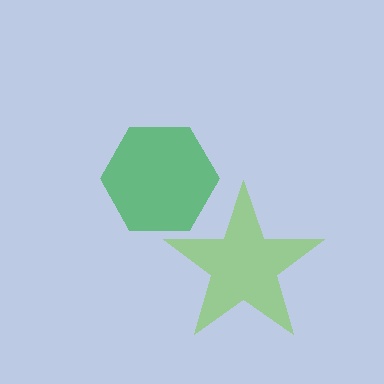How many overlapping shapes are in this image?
There are 2 overlapping shapes in the image.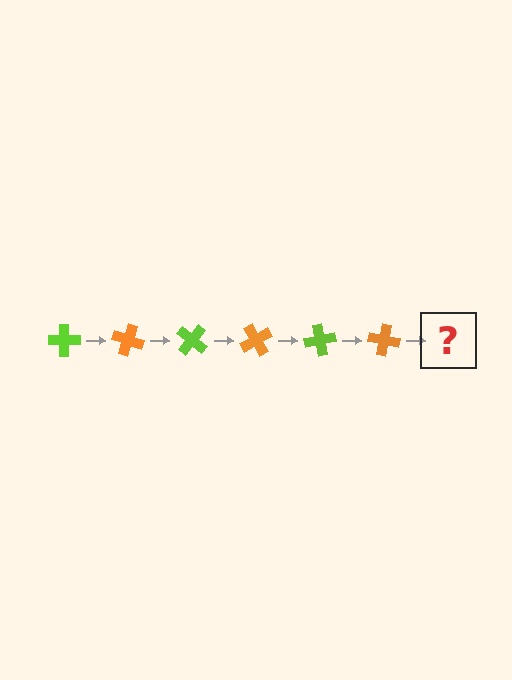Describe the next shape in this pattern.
It should be a lime cross, rotated 120 degrees from the start.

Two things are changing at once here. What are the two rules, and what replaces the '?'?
The two rules are that it rotates 20 degrees each step and the color cycles through lime and orange. The '?' should be a lime cross, rotated 120 degrees from the start.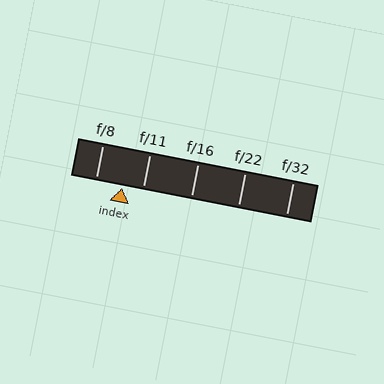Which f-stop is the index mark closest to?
The index mark is closest to f/11.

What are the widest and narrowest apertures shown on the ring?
The widest aperture shown is f/8 and the narrowest is f/32.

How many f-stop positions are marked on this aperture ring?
There are 5 f-stop positions marked.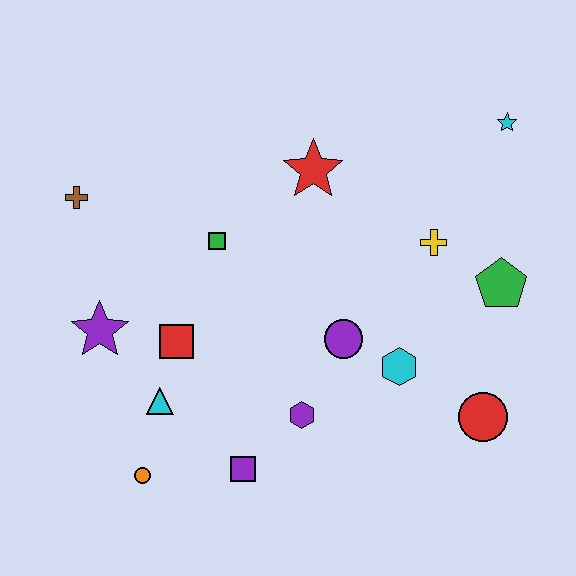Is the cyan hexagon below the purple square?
No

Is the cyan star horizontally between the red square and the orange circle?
No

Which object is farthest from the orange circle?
The cyan star is farthest from the orange circle.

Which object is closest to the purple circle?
The cyan hexagon is closest to the purple circle.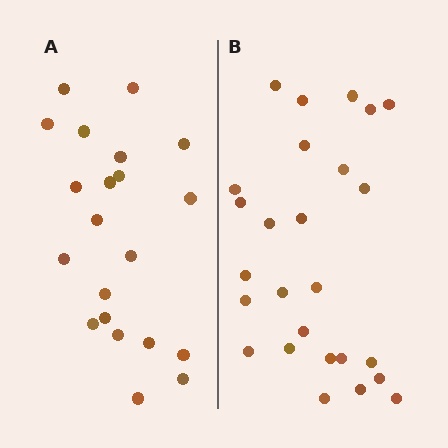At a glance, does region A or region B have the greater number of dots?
Region B (the right region) has more dots.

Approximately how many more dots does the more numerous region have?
Region B has about 5 more dots than region A.